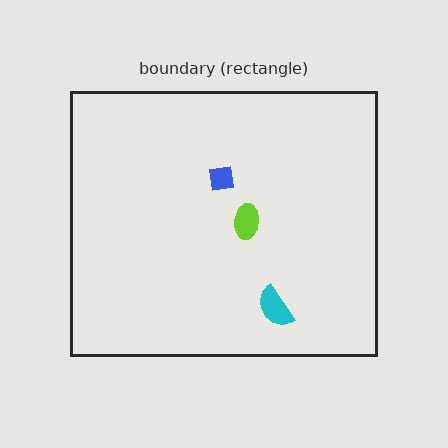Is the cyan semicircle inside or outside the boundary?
Inside.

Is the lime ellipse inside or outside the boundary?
Inside.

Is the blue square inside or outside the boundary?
Inside.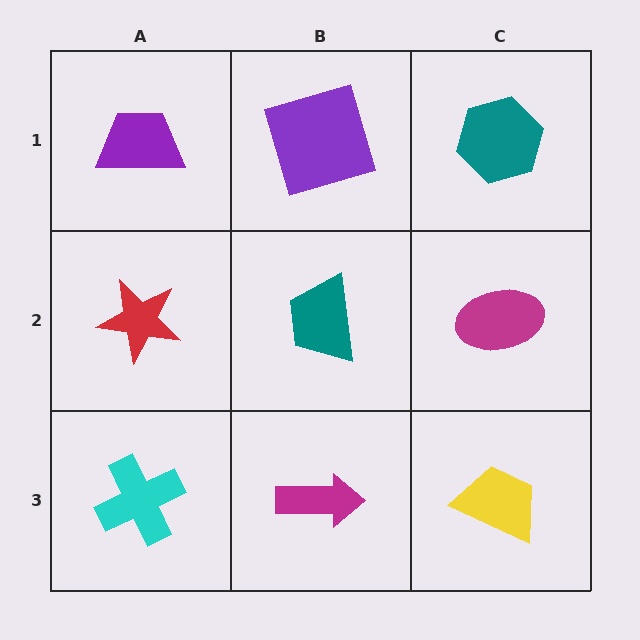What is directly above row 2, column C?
A teal hexagon.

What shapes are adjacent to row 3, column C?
A magenta ellipse (row 2, column C), a magenta arrow (row 3, column B).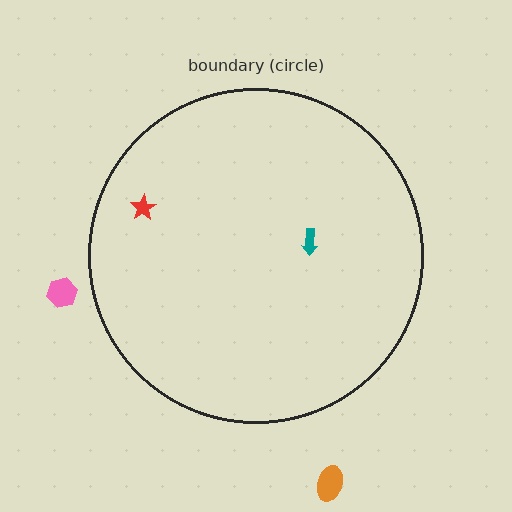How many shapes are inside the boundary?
2 inside, 2 outside.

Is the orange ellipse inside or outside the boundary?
Outside.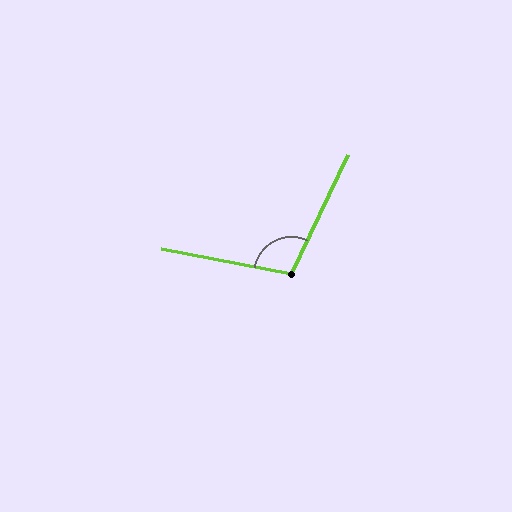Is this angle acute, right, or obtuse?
It is obtuse.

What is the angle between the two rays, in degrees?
Approximately 105 degrees.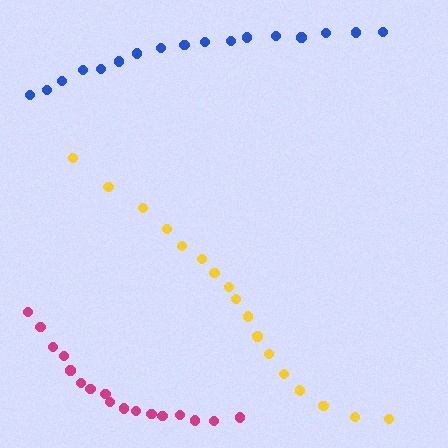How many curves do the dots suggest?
There are 3 distinct paths.